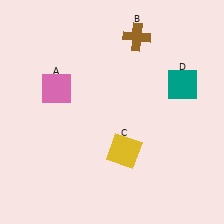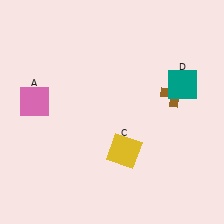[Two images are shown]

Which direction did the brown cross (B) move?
The brown cross (B) moved down.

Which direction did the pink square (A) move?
The pink square (A) moved left.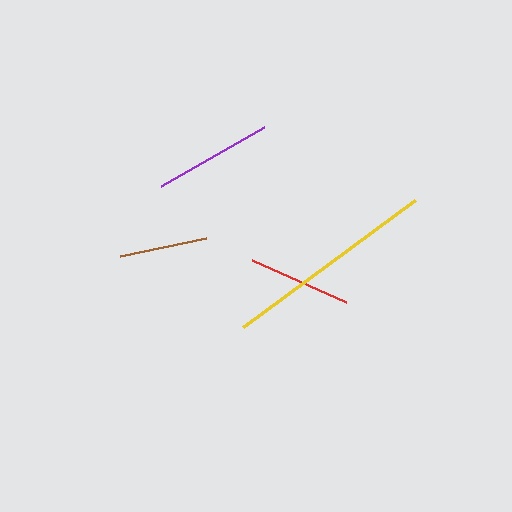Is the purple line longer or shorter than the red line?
The purple line is longer than the red line.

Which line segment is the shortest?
The brown line is the shortest at approximately 88 pixels.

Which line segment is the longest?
The yellow line is the longest at approximately 214 pixels.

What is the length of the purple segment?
The purple segment is approximately 119 pixels long.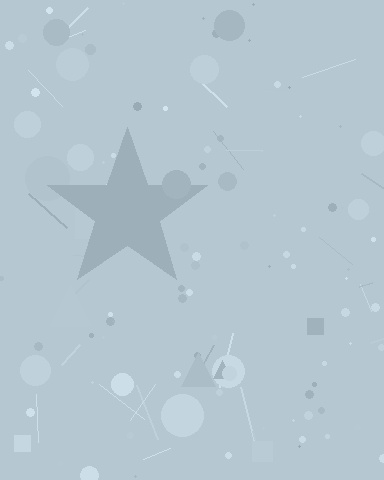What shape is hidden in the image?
A star is hidden in the image.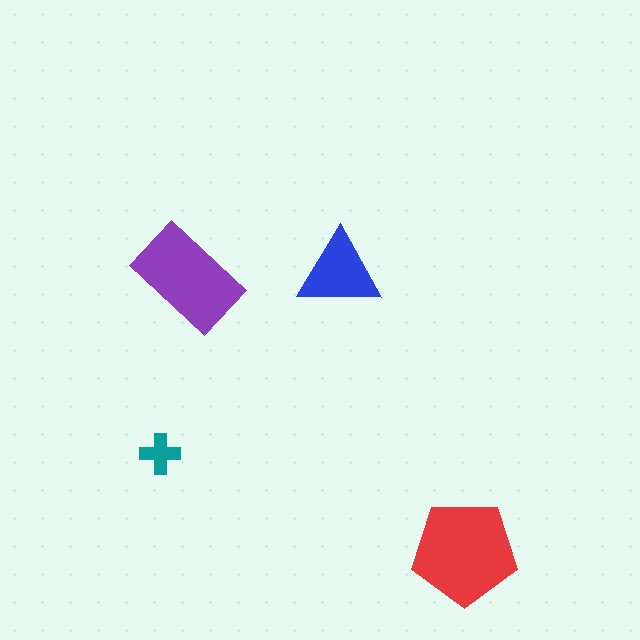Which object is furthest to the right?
The red pentagon is rightmost.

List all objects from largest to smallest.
The red pentagon, the purple rectangle, the blue triangle, the teal cross.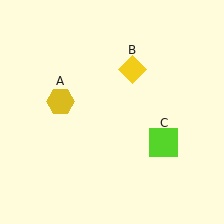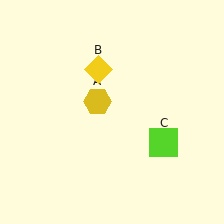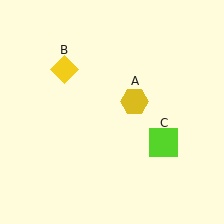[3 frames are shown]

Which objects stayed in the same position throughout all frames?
Lime square (object C) remained stationary.